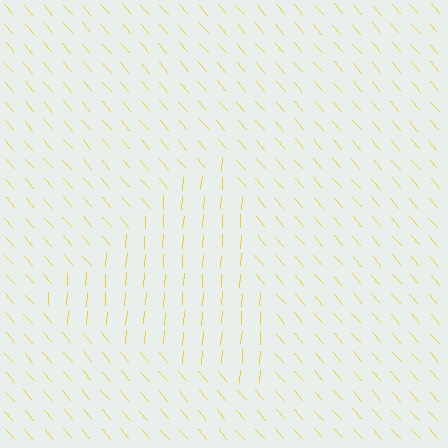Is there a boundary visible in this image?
Yes, there is a texture boundary formed by a change in line orientation.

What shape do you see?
I see a triangle.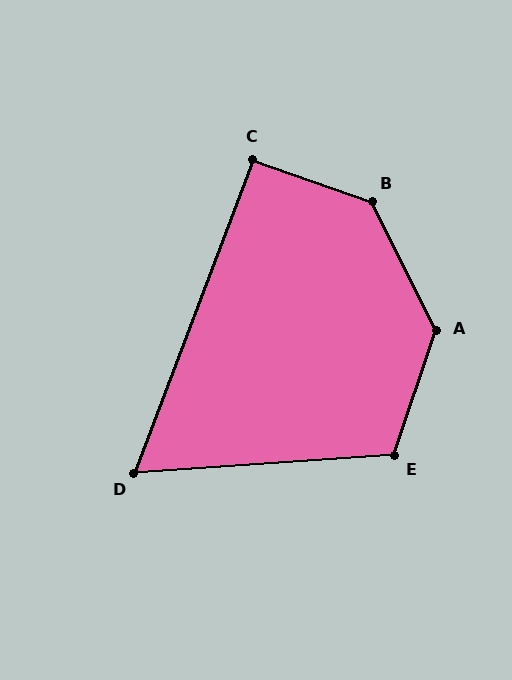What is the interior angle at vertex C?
Approximately 91 degrees (approximately right).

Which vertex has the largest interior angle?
B, at approximately 136 degrees.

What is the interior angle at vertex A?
Approximately 135 degrees (obtuse).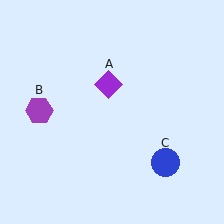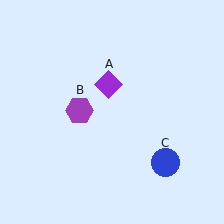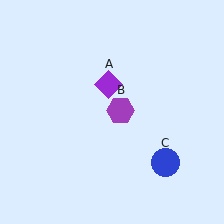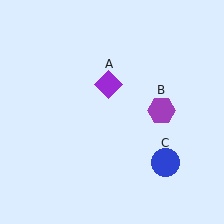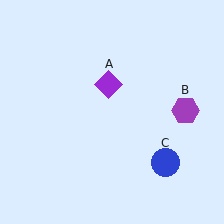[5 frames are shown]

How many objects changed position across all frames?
1 object changed position: purple hexagon (object B).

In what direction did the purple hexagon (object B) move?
The purple hexagon (object B) moved right.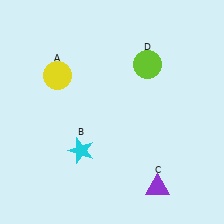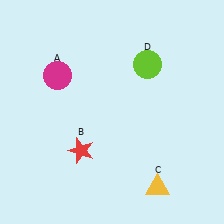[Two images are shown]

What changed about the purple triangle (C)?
In Image 1, C is purple. In Image 2, it changed to yellow.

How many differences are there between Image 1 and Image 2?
There are 3 differences between the two images.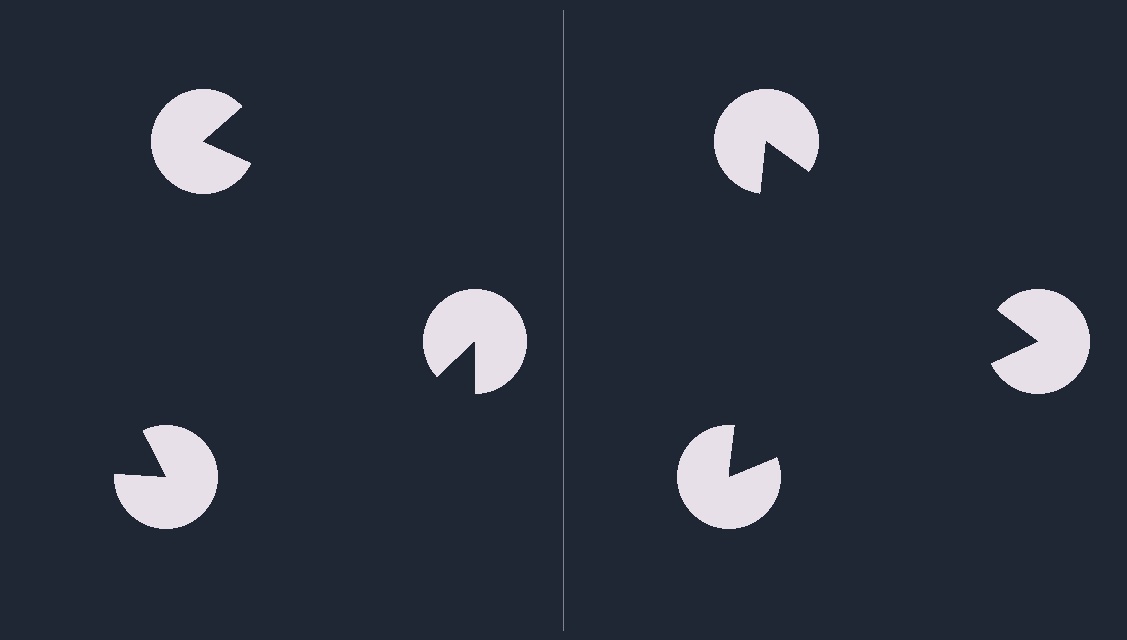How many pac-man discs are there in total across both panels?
6 — 3 on each side.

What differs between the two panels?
The pac-man discs are positioned identically on both sides; only the wedge orientations differ. On the right they align to a triangle; on the left they are misaligned.